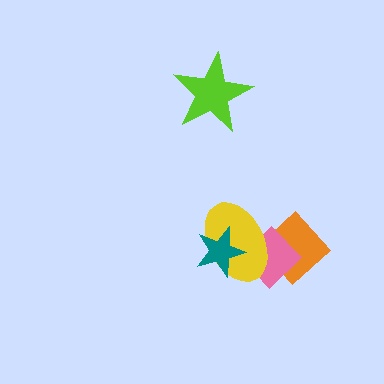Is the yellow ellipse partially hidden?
Yes, it is partially covered by another shape.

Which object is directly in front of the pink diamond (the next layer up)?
The yellow ellipse is directly in front of the pink diamond.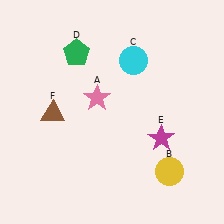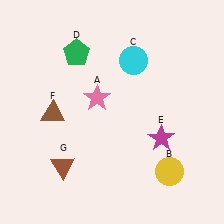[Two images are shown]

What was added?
A brown triangle (G) was added in Image 2.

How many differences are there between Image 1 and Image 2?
There is 1 difference between the two images.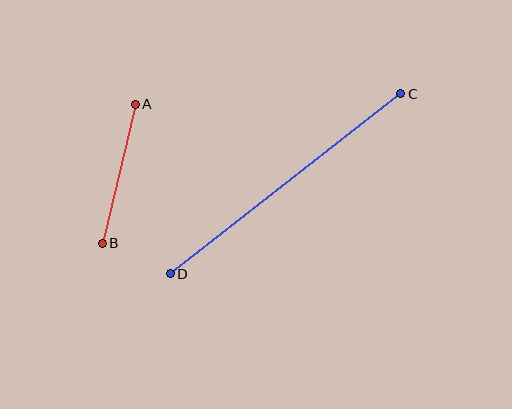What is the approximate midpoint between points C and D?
The midpoint is at approximately (285, 184) pixels.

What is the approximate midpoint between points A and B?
The midpoint is at approximately (119, 174) pixels.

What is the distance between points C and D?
The distance is approximately 293 pixels.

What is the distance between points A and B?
The distance is approximately 143 pixels.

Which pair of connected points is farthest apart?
Points C and D are farthest apart.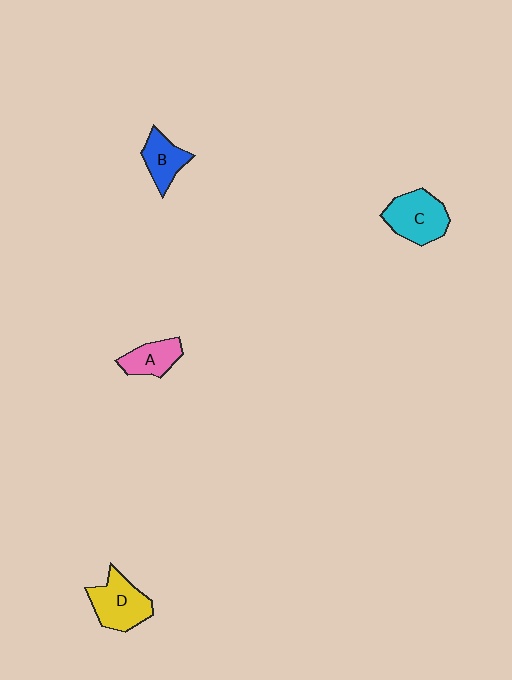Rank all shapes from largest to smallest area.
From largest to smallest: C (cyan), D (yellow), B (blue), A (pink).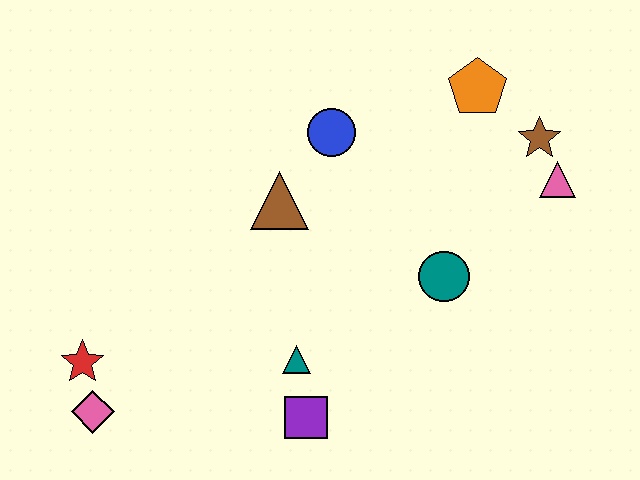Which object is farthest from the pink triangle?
The pink diamond is farthest from the pink triangle.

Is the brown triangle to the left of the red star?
No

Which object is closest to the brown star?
The pink triangle is closest to the brown star.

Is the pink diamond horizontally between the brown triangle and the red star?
Yes